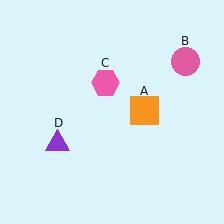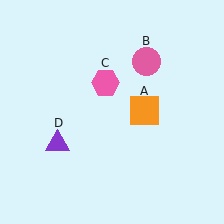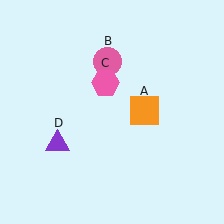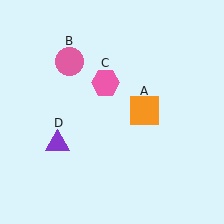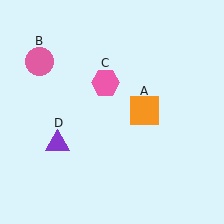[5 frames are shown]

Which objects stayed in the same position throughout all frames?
Orange square (object A) and pink hexagon (object C) and purple triangle (object D) remained stationary.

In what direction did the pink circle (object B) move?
The pink circle (object B) moved left.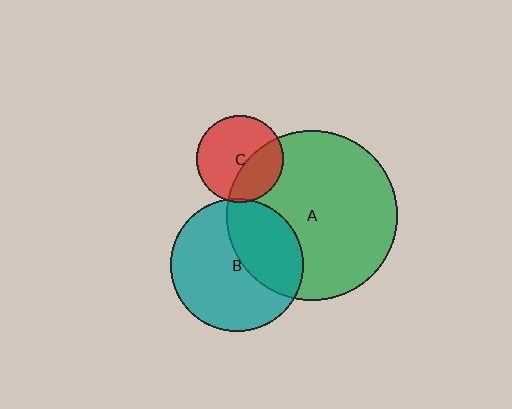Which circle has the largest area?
Circle A (green).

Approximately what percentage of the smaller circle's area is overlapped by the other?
Approximately 5%.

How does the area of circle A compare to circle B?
Approximately 1.7 times.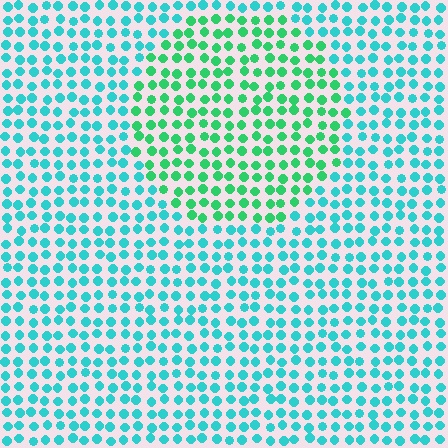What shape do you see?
I see a circle.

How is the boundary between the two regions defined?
The boundary is defined purely by a slight shift in hue (about 37 degrees). Spacing, size, and orientation are identical on both sides.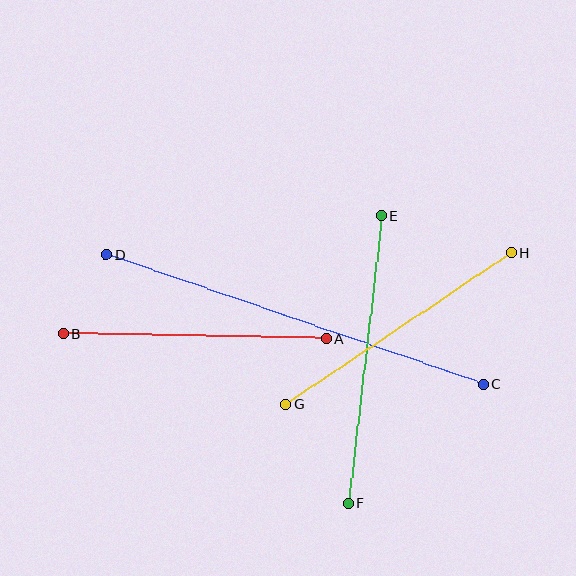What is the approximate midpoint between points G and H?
The midpoint is at approximately (398, 329) pixels.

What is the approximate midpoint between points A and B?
The midpoint is at approximately (195, 336) pixels.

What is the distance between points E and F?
The distance is approximately 290 pixels.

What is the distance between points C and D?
The distance is approximately 398 pixels.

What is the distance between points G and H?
The distance is approximately 271 pixels.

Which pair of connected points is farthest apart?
Points C and D are farthest apart.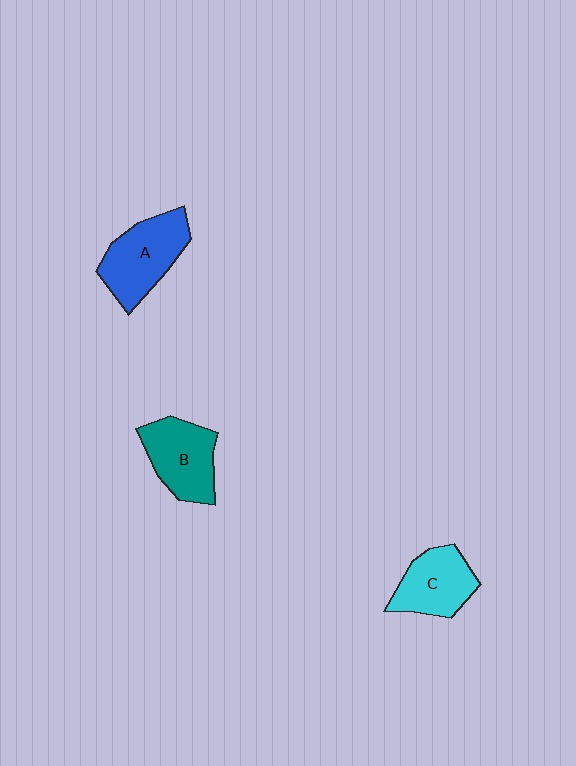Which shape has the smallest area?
Shape C (cyan).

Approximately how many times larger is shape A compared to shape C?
Approximately 1.2 times.